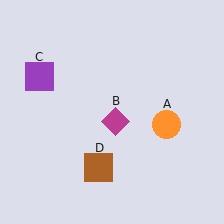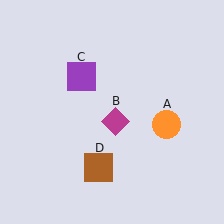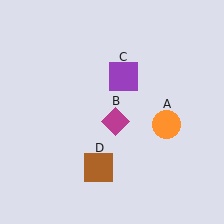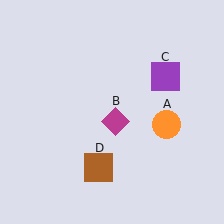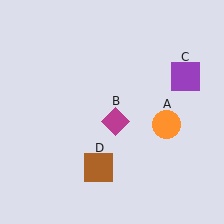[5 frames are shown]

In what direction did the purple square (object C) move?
The purple square (object C) moved right.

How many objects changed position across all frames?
1 object changed position: purple square (object C).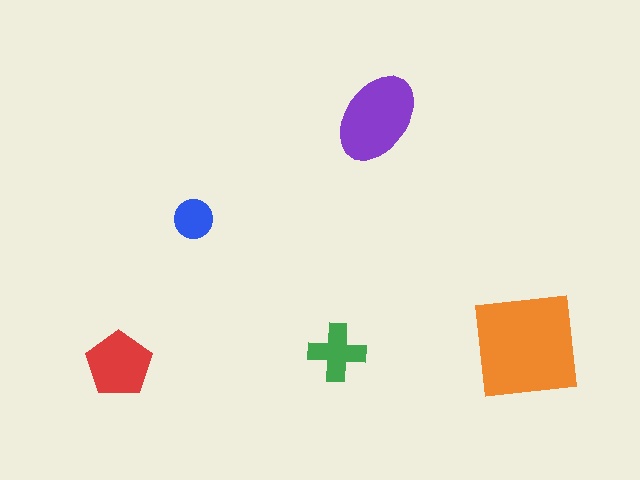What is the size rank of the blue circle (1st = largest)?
5th.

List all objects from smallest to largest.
The blue circle, the green cross, the red pentagon, the purple ellipse, the orange square.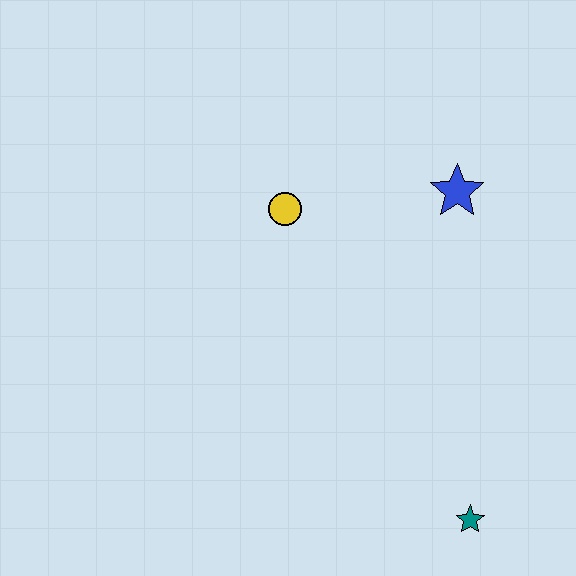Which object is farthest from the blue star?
The teal star is farthest from the blue star.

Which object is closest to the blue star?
The yellow circle is closest to the blue star.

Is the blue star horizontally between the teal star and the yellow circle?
Yes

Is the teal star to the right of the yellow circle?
Yes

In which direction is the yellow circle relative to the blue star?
The yellow circle is to the left of the blue star.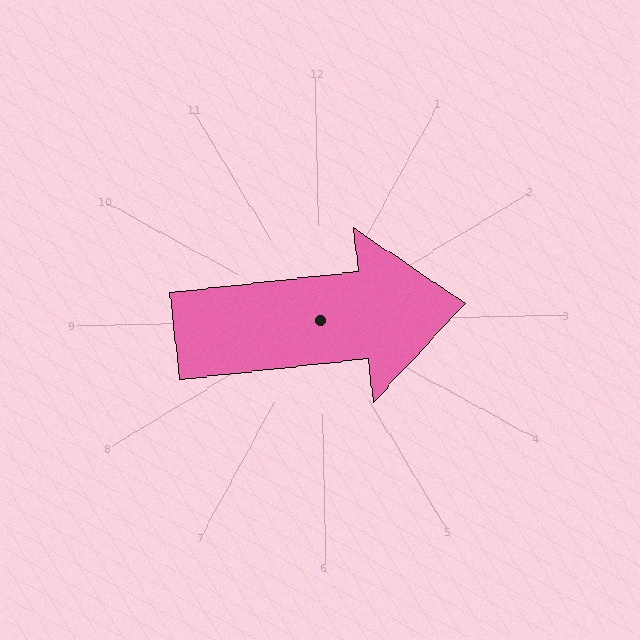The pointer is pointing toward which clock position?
Roughly 3 o'clock.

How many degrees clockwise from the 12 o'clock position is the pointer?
Approximately 85 degrees.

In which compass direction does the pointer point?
East.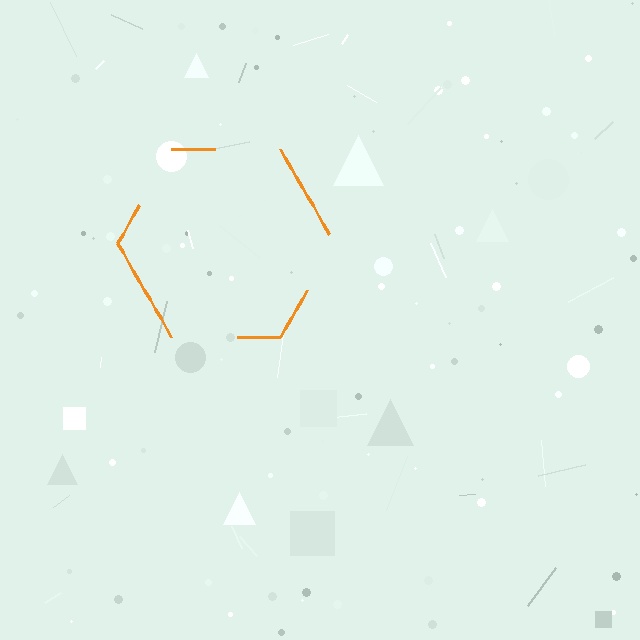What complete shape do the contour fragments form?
The contour fragments form a hexagon.